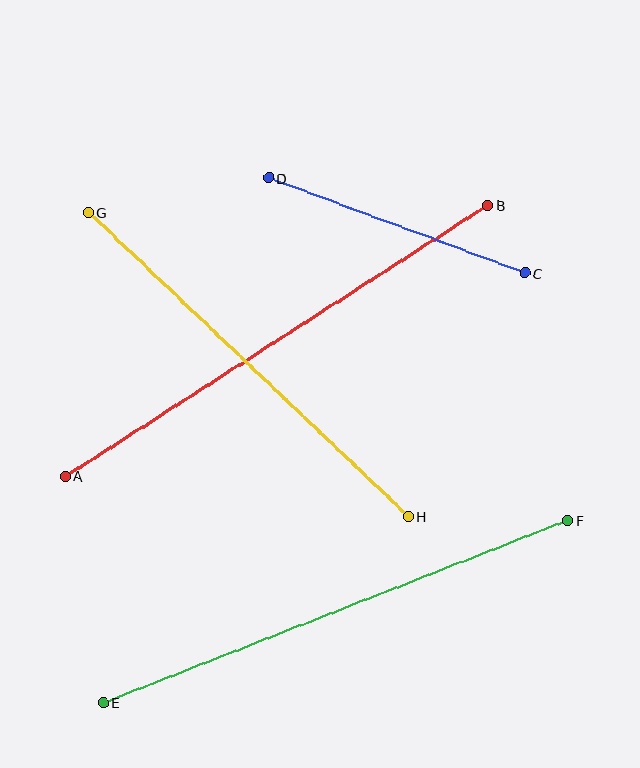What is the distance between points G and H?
The distance is approximately 441 pixels.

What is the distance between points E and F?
The distance is approximately 499 pixels.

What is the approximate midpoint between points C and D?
The midpoint is at approximately (397, 226) pixels.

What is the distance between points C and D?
The distance is approximately 273 pixels.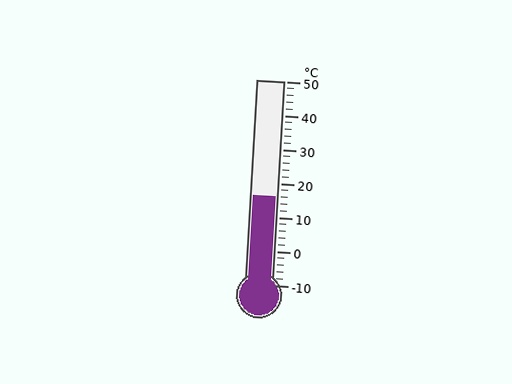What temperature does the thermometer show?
The thermometer shows approximately 16°C.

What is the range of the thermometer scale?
The thermometer scale ranges from -10°C to 50°C.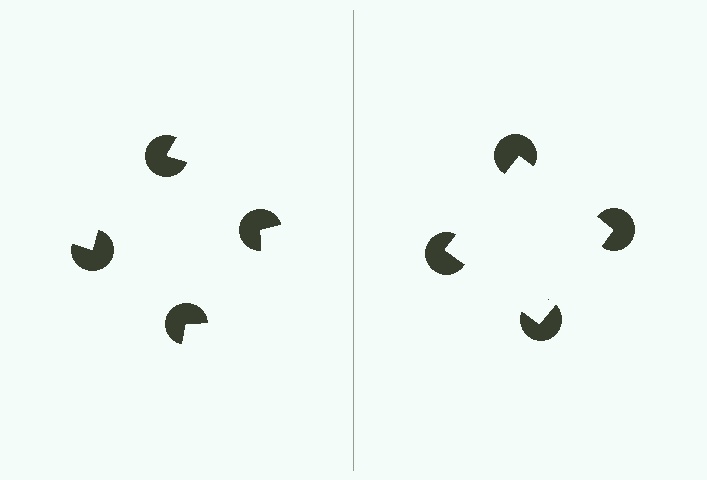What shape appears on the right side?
An illusory square.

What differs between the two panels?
The pac-man discs are positioned identically on both sides; only the wedge orientations differ. On the right they align to a square; on the left they are misaligned.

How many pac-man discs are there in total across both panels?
8 — 4 on each side.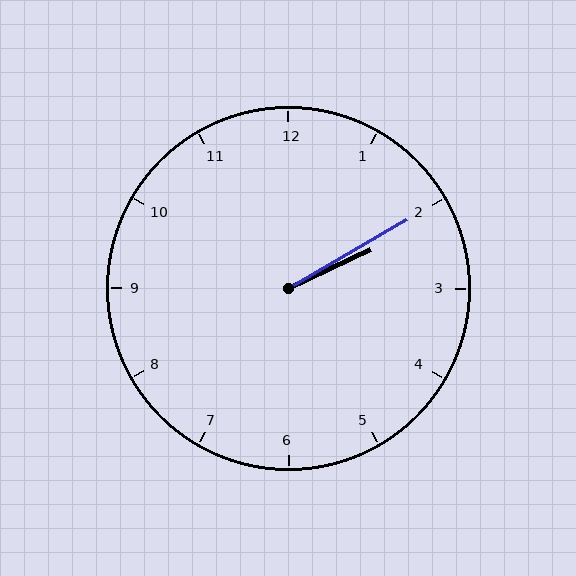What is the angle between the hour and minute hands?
Approximately 5 degrees.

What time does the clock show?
2:10.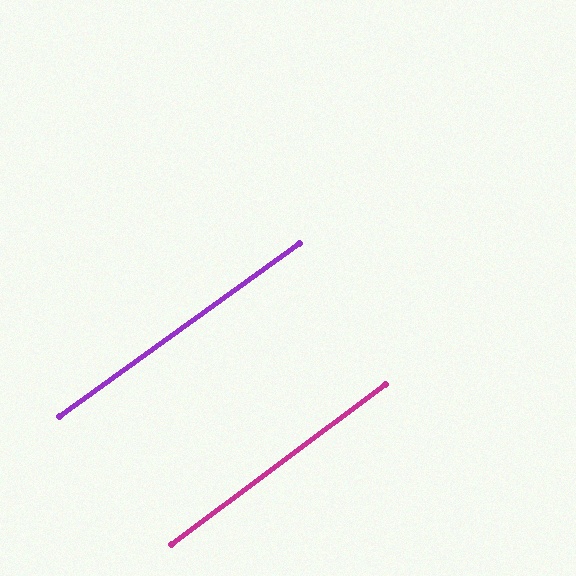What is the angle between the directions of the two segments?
Approximately 1 degree.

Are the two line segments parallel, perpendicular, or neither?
Parallel — their directions differ by only 1.2°.